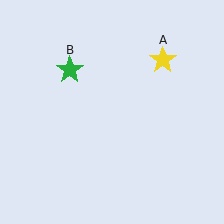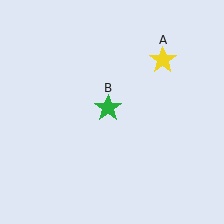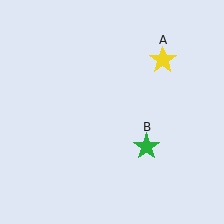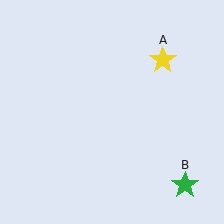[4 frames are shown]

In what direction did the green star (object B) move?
The green star (object B) moved down and to the right.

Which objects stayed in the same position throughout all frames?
Yellow star (object A) remained stationary.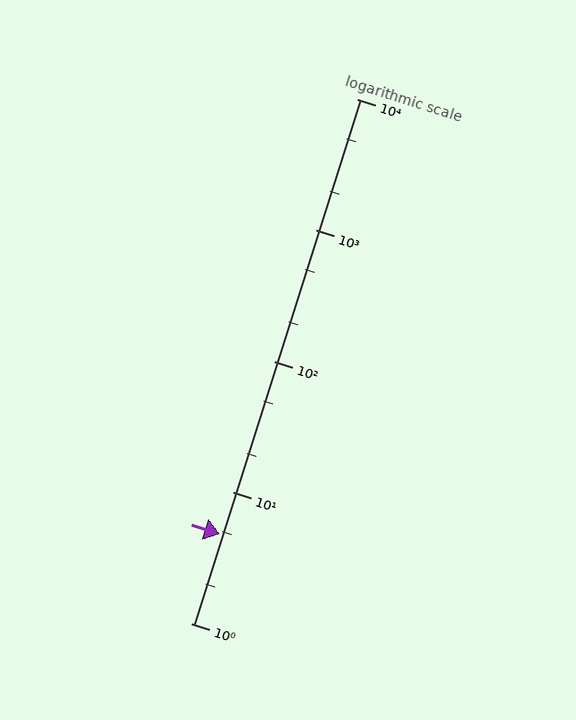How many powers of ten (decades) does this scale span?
The scale spans 4 decades, from 1 to 10000.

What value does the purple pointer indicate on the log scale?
The pointer indicates approximately 4.8.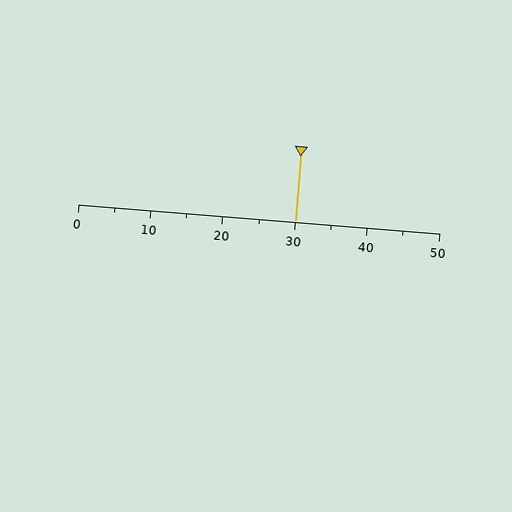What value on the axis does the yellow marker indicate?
The marker indicates approximately 30.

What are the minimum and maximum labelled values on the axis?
The axis runs from 0 to 50.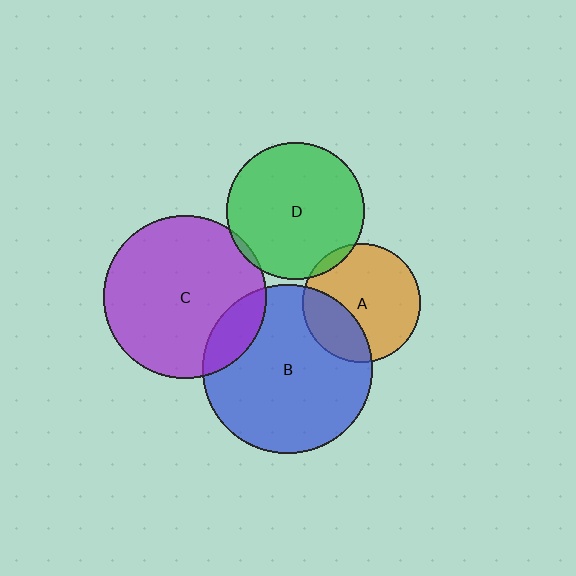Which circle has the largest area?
Circle B (blue).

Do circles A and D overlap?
Yes.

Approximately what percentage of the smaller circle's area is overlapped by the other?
Approximately 5%.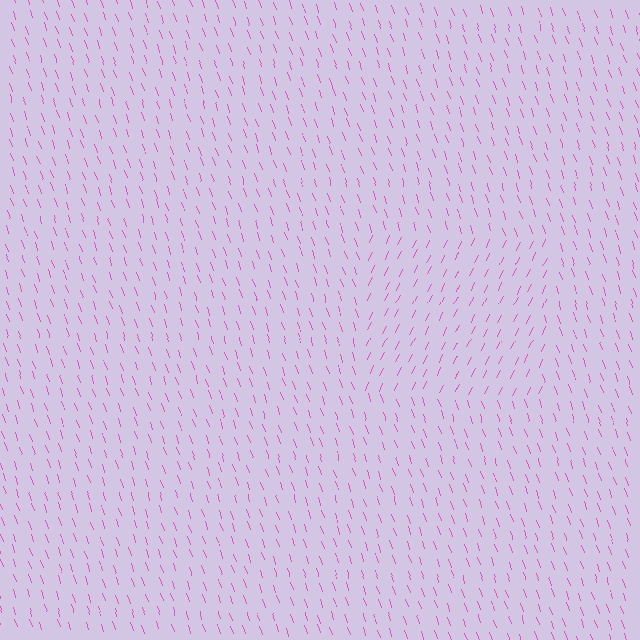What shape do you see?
I see a rectangle.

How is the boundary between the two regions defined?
The boundary is defined purely by a change in line orientation (approximately 45 degrees difference). All lines are the same color and thickness.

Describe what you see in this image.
The image is filled with small pink line segments. A rectangle region in the image has lines oriented differently from the surrounding lines, creating a visible texture boundary.